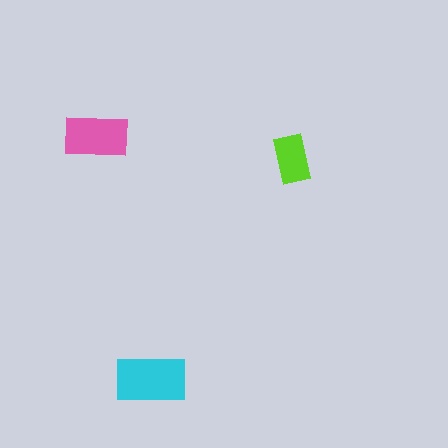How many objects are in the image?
There are 3 objects in the image.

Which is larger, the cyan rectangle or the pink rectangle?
The cyan one.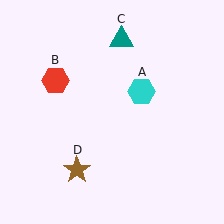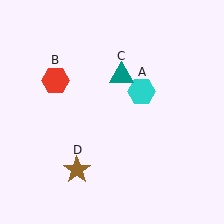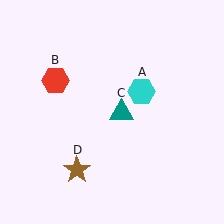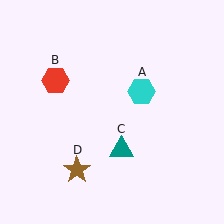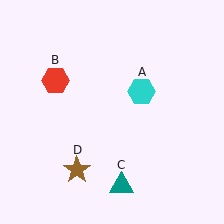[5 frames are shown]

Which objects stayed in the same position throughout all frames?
Cyan hexagon (object A) and red hexagon (object B) and brown star (object D) remained stationary.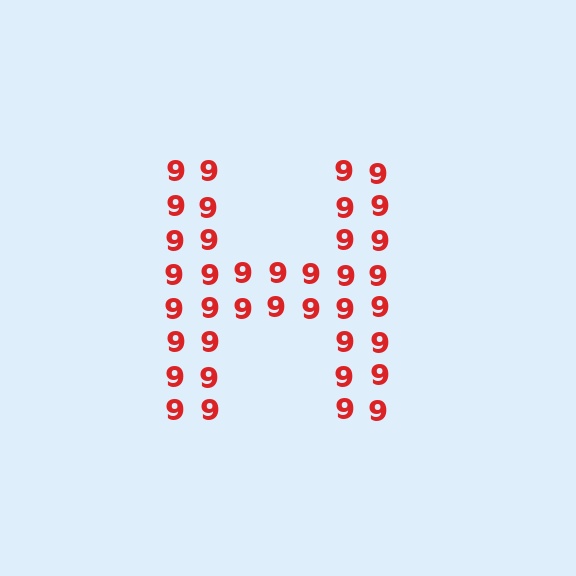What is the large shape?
The large shape is the letter H.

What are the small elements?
The small elements are digit 9's.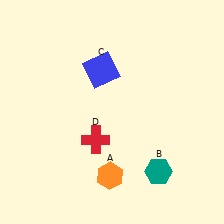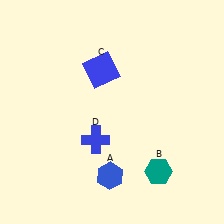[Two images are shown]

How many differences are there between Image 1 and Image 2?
There are 2 differences between the two images.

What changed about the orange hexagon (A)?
In Image 1, A is orange. In Image 2, it changed to blue.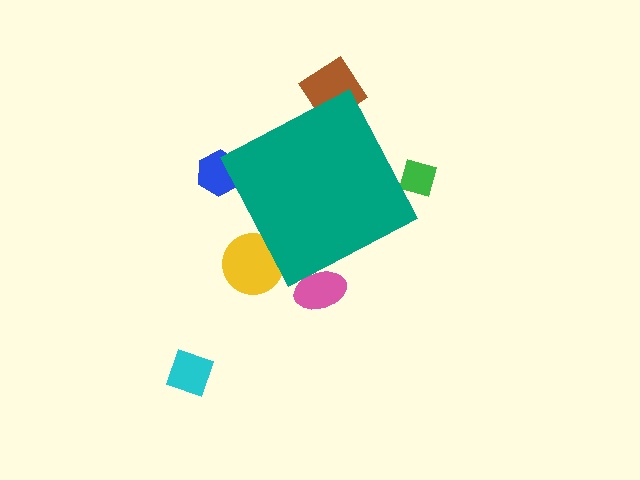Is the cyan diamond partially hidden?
No, the cyan diamond is fully visible.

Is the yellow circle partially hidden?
Yes, the yellow circle is partially hidden behind the teal diamond.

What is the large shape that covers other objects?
A teal diamond.